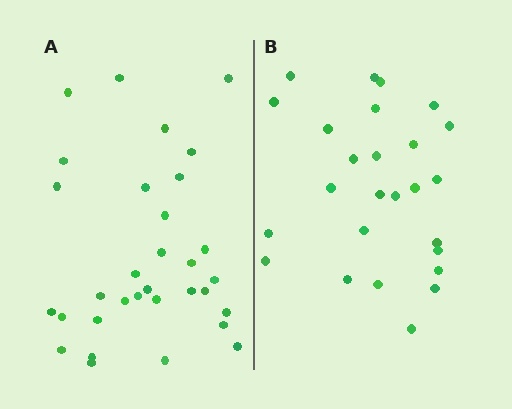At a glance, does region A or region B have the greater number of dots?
Region A (the left region) has more dots.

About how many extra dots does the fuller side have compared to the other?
Region A has about 6 more dots than region B.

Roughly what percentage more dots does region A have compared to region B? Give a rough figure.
About 25% more.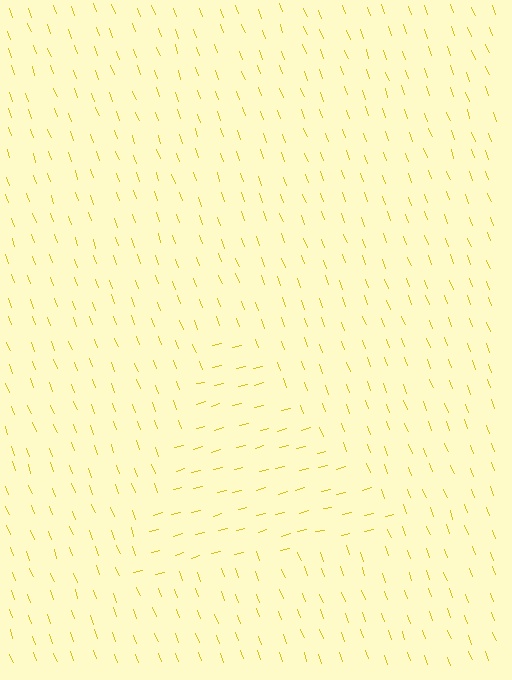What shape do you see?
I see a triangle.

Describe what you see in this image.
The image is filled with small yellow line segments. A triangle region in the image has lines oriented differently from the surrounding lines, creating a visible texture boundary.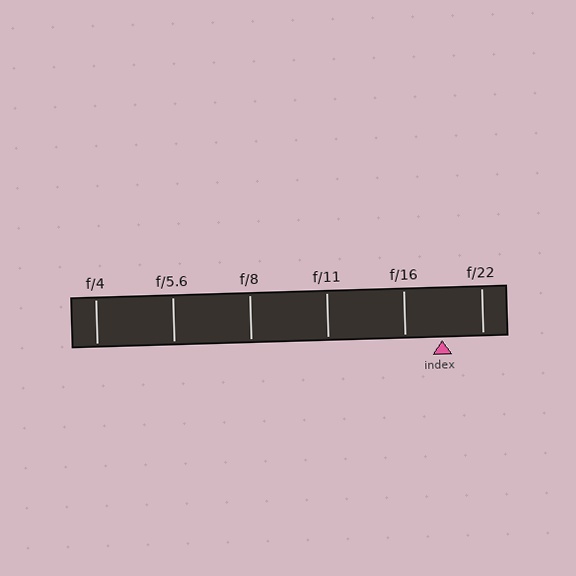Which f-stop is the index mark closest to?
The index mark is closest to f/16.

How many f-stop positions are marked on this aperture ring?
There are 6 f-stop positions marked.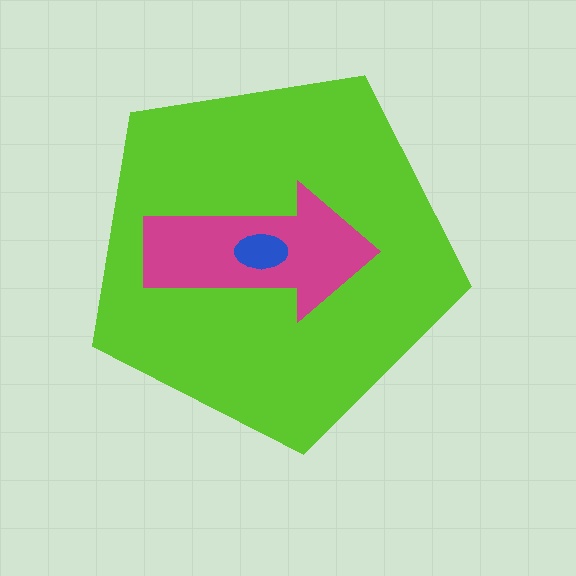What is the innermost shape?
The blue ellipse.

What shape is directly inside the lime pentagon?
The magenta arrow.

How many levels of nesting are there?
3.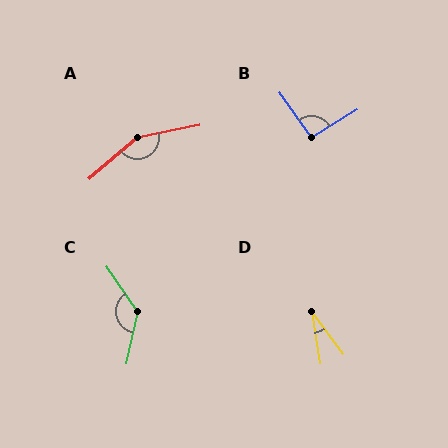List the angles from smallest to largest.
D (27°), B (94°), C (134°), A (151°).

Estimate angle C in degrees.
Approximately 134 degrees.